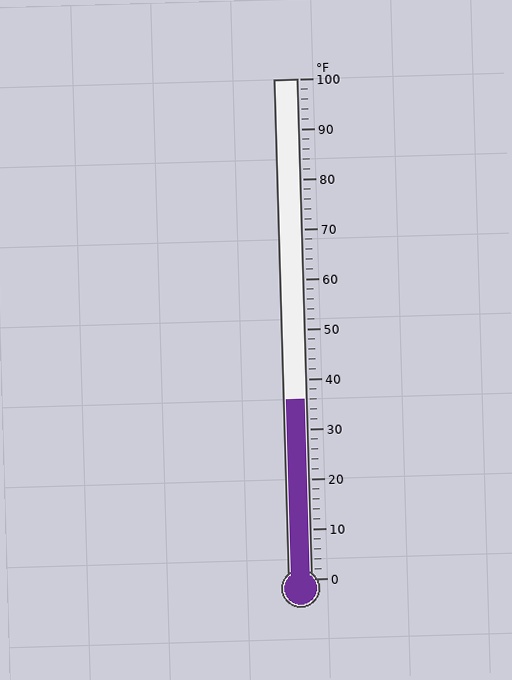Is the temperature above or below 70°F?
The temperature is below 70°F.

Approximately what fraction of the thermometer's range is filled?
The thermometer is filled to approximately 35% of its range.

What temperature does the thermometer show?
The thermometer shows approximately 36°F.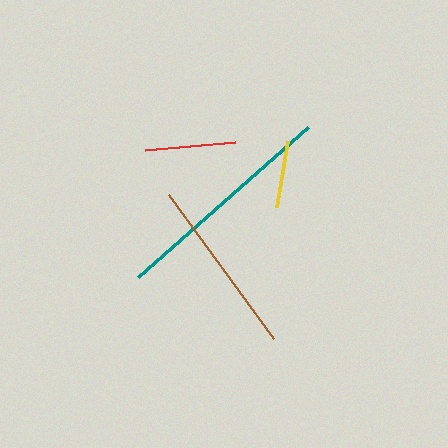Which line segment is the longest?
The teal line is the longest at approximately 227 pixels.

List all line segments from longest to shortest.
From longest to shortest: teal, brown, red, yellow.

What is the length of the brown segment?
The brown segment is approximately 178 pixels long.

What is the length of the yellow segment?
The yellow segment is approximately 67 pixels long.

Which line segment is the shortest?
The yellow line is the shortest at approximately 67 pixels.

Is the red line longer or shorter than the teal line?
The teal line is longer than the red line.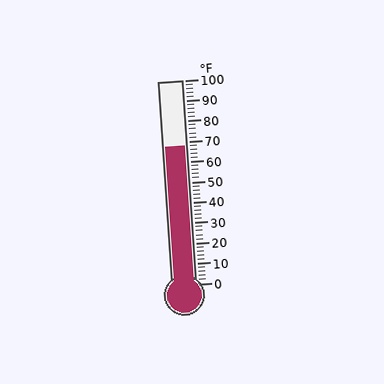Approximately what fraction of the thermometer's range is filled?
The thermometer is filled to approximately 70% of its range.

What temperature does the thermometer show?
The thermometer shows approximately 68°F.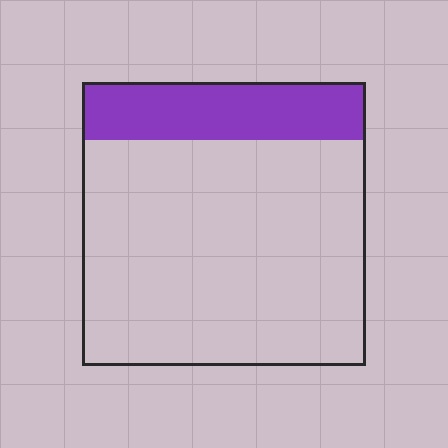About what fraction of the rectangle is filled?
About one fifth (1/5).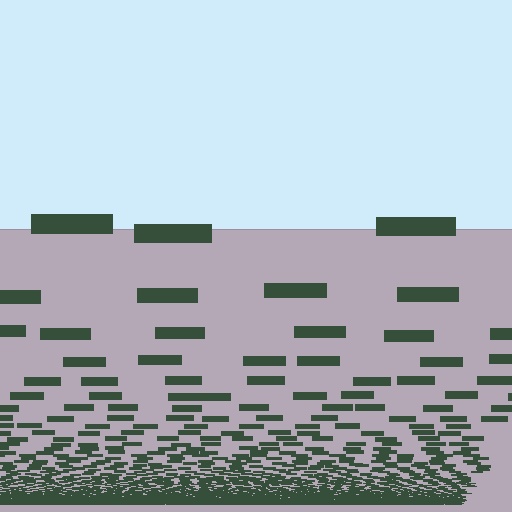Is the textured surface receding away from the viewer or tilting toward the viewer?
The surface appears to tilt toward the viewer. Texture elements get larger and sparser toward the top.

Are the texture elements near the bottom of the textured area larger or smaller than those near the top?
Smaller. The gradient is inverted — elements near the bottom are smaller and denser.